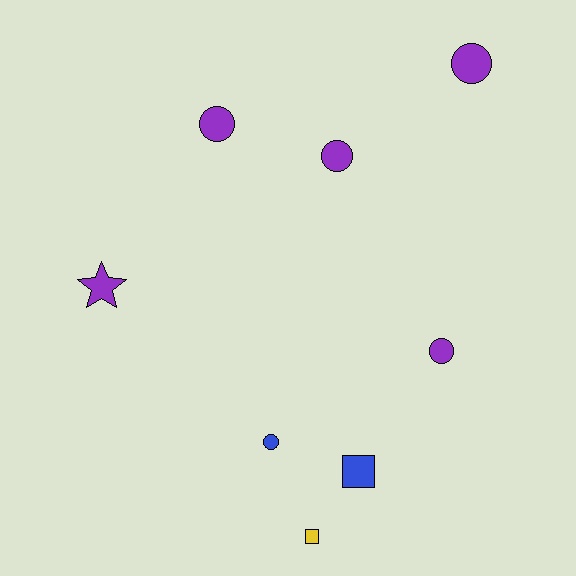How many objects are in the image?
There are 8 objects.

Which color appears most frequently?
Purple, with 5 objects.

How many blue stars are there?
There are no blue stars.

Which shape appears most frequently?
Circle, with 5 objects.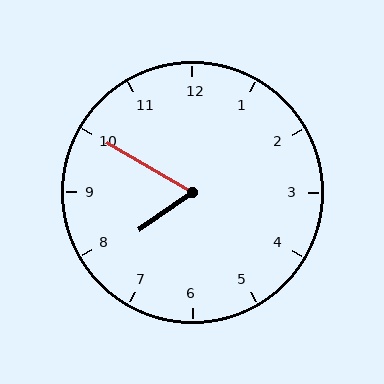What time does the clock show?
7:50.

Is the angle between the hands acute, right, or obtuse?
It is acute.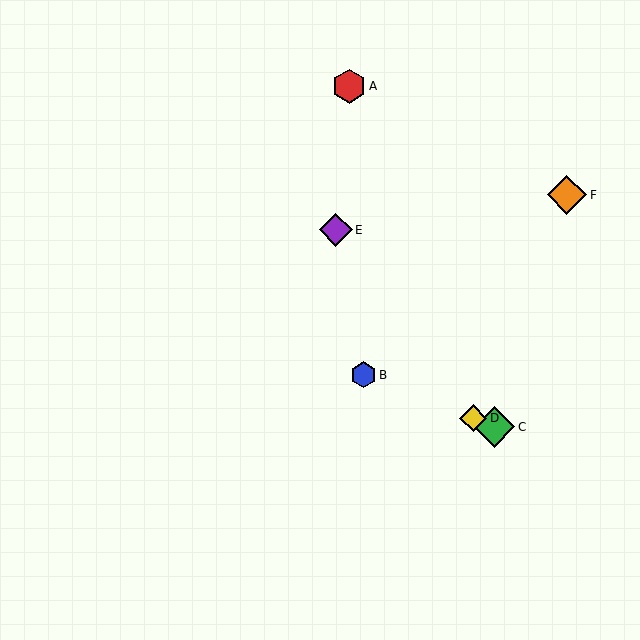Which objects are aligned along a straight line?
Objects B, C, D are aligned along a straight line.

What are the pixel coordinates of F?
Object F is at (567, 195).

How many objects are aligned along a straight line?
3 objects (B, C, D) are aligned along a straight line.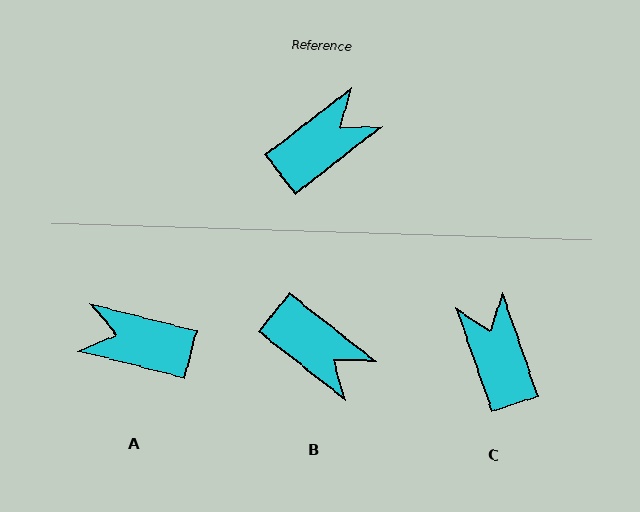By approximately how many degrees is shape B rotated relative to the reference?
Approximately 76 degrees clockwise.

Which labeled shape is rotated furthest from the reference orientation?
A, about 128 degrees away.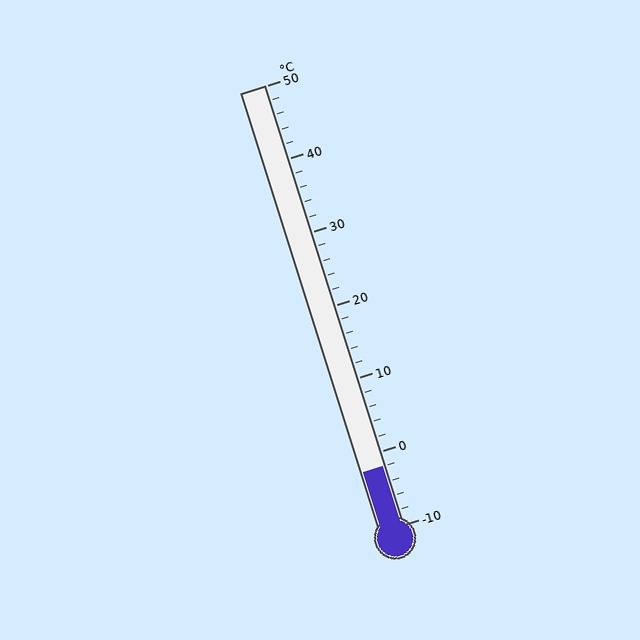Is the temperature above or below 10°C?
The temperature is below 10°C.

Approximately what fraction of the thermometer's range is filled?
The thermometer is filled to approximately 15% of its range.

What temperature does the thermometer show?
The thermometer shows approximately -2°C.